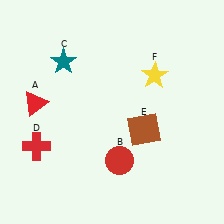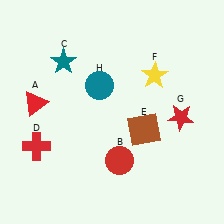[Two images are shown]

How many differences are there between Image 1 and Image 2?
There are 2 differences between the two images.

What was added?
A red star (G), a teal circle (H) were added in Image 2.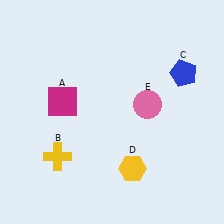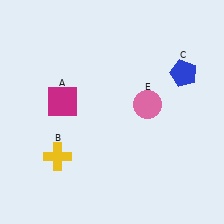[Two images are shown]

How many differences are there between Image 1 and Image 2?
There is 1 difference between the two images.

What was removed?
The yellow hexagon (D) was removed in Image 2.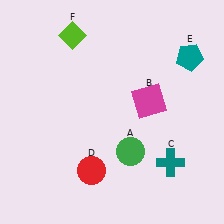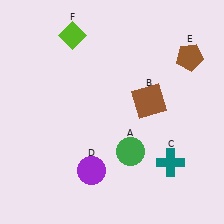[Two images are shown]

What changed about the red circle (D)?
In Image 1, D is red. In Image 2, it changed to purple.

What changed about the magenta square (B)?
In Image 1, B is magenta. In Image 2, it changed to brown.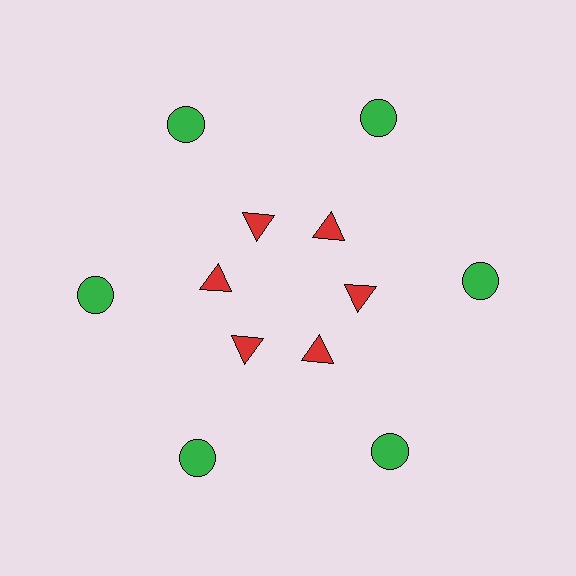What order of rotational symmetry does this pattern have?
This pattern has 6-fold rotational symmetry.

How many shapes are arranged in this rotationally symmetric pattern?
There are 12 shapes, arranged in 6 groups of 2.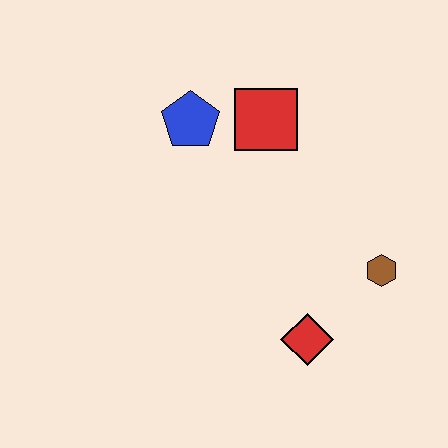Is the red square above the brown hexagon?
Yes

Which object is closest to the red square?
The blue pentagon is closest to the red square.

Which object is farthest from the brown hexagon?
The blue pentagon is farthest from the brown hexagon.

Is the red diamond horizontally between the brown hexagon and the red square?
Yes